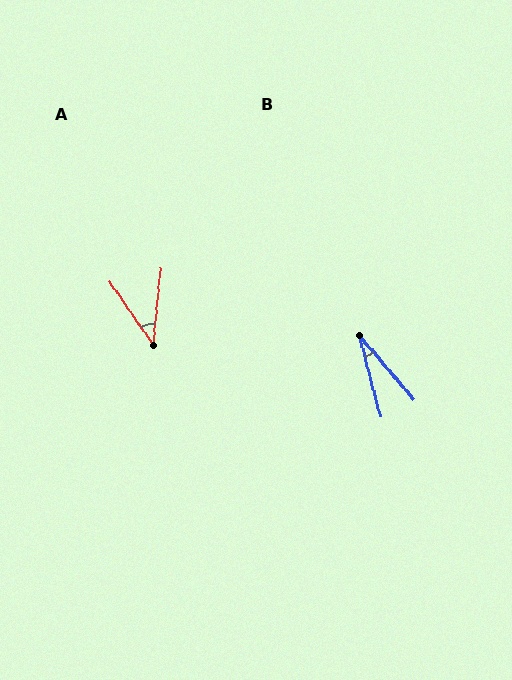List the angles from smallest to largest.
B (26°), A (40°).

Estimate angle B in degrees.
Approximately 26 degrees.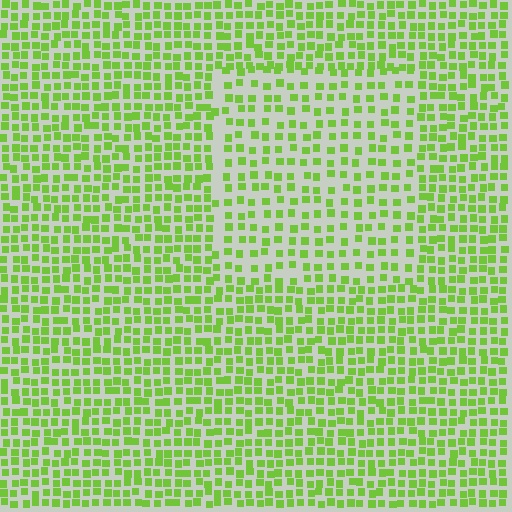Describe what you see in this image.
The image contains small lime elements arranged at two different densities. A rectangle-shaped region is visible where the elements are less densely packed than the surrounding area.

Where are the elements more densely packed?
The elements are more densely packed outside the rectangle boundary.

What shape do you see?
I see a rectangle.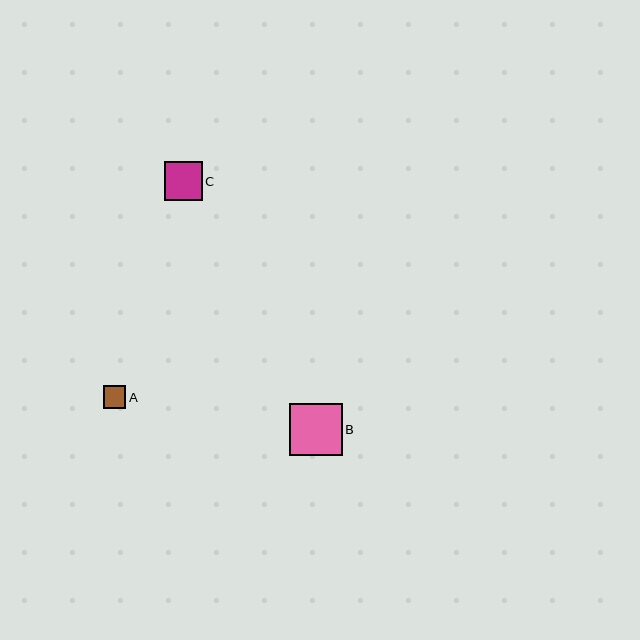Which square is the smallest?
Square A is the smallest with a size of approximately 23 pixels.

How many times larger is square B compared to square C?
Square B is approximately 1.4 times the size of square C.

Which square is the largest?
Square B is the largest with a size of approximately 52 pixels.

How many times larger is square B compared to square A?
Square B is approximately 2.3 times the size of square A.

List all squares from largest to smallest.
From largest to smallest: B, C, A.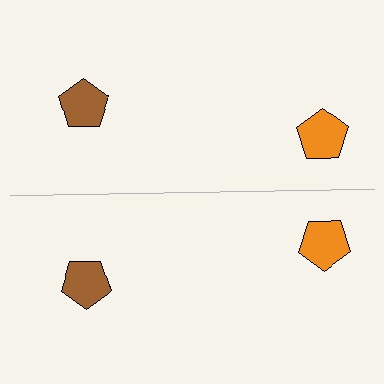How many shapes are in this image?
There are 4 shapes in this image.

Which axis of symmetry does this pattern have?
The pattern has a horizontal axis of symmetry running through the center of the image.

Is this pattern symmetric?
Yes, this pattern has bilateral (reflection) symmetry.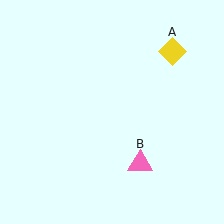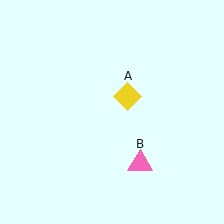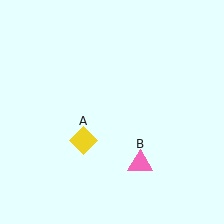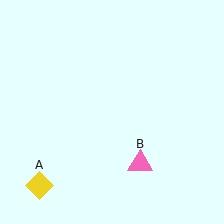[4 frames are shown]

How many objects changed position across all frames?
1 object changed position: yellow diamond (object A).